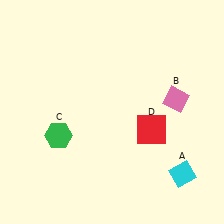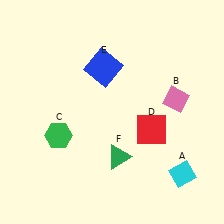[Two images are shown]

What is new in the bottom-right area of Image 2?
A green triangle (F) was added in the bottom-right area of Image 2.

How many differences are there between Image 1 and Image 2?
There are 2 differences between the two images.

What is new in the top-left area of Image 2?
A blue square (E) was added in the top-left area of Image 2.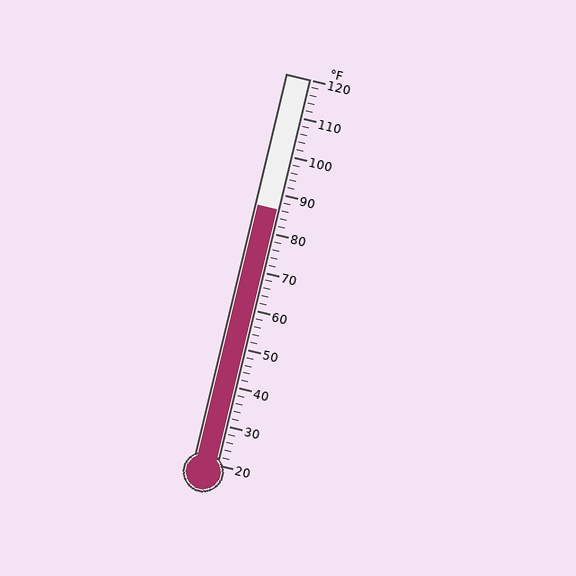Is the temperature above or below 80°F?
The temperature is above 80°F.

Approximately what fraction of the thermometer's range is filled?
The thermometer is filled to approximately 65% of its range.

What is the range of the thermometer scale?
The thermometer scale ranges from 20°F to 120°F.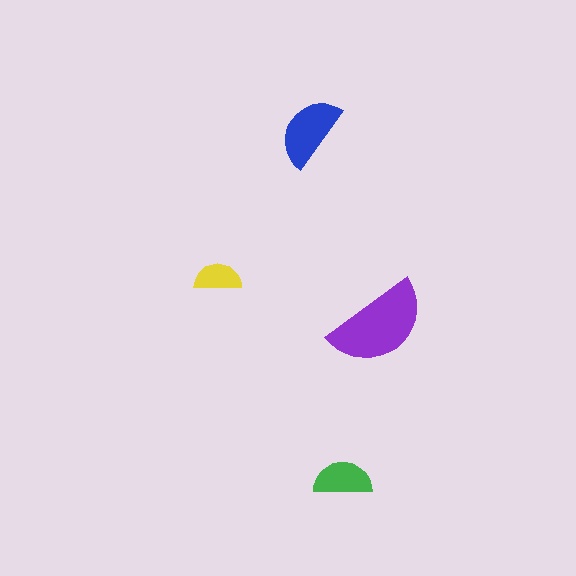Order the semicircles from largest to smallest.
the purple one, the blue one, the green one, the yellow one.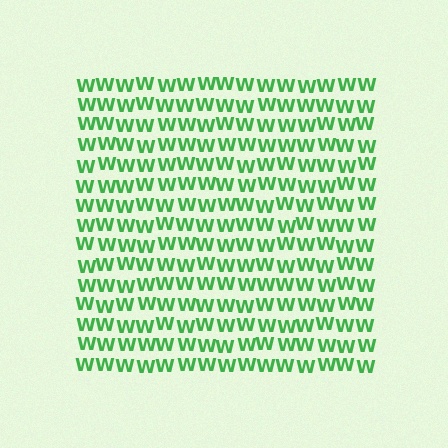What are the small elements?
The small elements are letter W's.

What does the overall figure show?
The overall figure shows a square.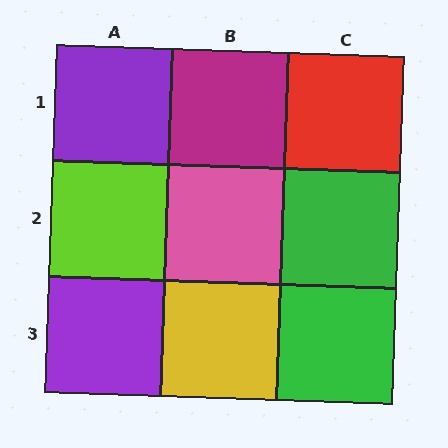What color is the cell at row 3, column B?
Yellow.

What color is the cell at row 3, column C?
Green.